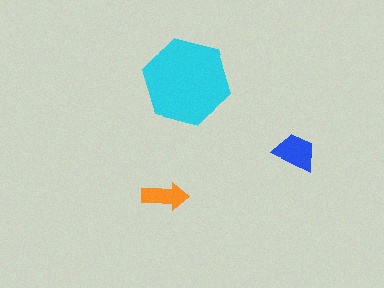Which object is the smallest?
The orange arrow.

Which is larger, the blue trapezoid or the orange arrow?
The blue trapezoid.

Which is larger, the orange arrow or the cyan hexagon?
The cyan hexagon.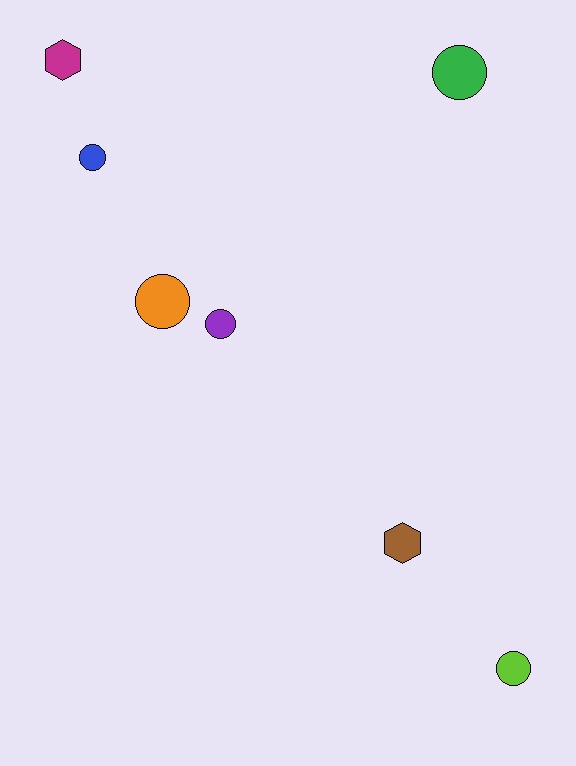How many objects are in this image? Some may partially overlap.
There are 7 objects.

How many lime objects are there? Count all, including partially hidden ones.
There is 1 lime object.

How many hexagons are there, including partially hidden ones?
There are 2 hexagons.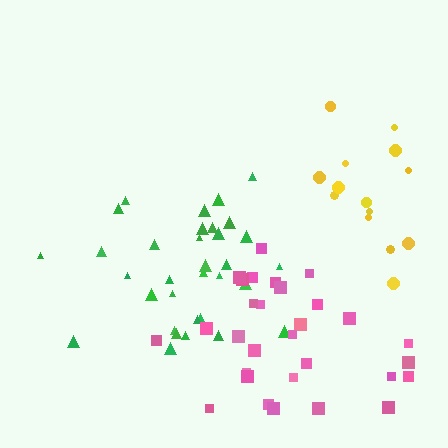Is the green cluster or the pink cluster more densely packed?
Green.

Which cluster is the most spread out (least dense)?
Pink.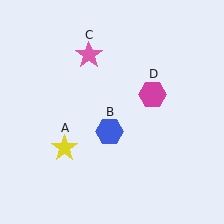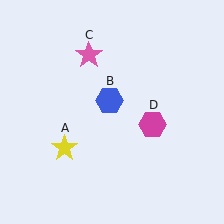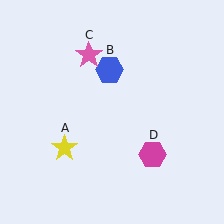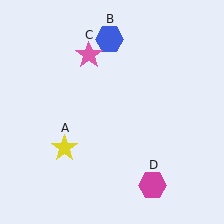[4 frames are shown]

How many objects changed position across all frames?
2 objects changed position: blue hexagon (object B), magenta hexagon (object D).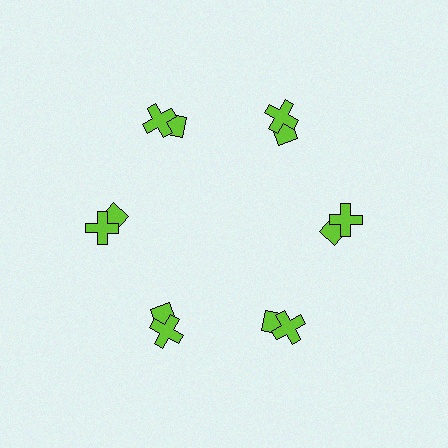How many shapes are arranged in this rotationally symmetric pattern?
There are 12 shapes, arranged in 6 groups of 2.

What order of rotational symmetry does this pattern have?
This pattern has 6-fold rotational symmetry.